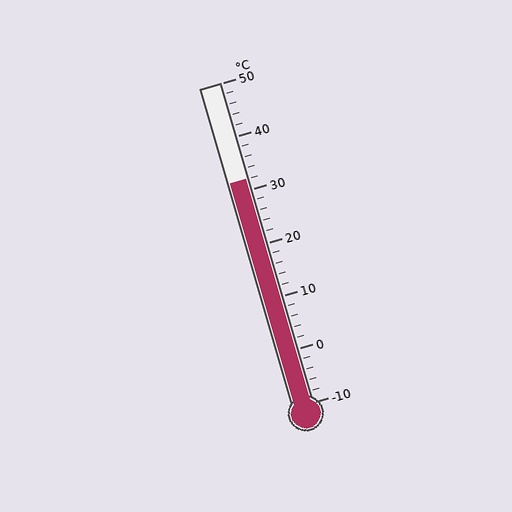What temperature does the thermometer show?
The thermometer shows approximately 32°C.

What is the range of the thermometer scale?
The thermometer scale ranges from -10°C to 50°C.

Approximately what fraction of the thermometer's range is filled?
The thermometer is filled to approximately 70% of its range.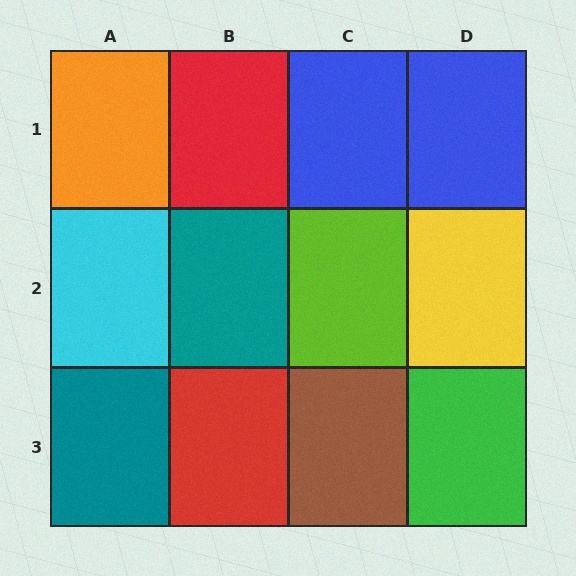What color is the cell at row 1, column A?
Orange.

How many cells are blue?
2 cells are blue.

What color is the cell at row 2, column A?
Cyan.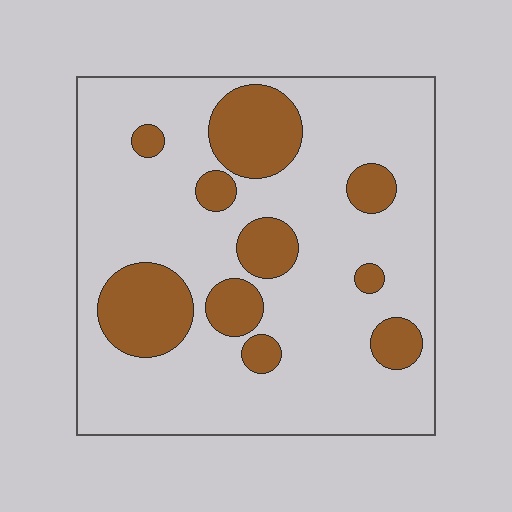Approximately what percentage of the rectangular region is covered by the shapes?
Approximately 20%.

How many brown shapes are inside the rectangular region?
10.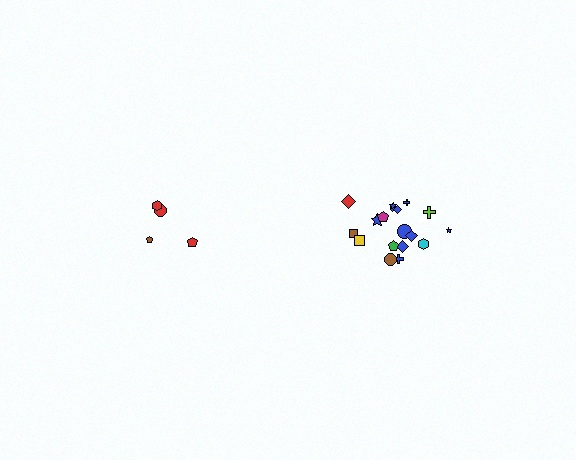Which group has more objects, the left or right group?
The right group.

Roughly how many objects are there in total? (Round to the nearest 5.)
Roughly 20 objects in total.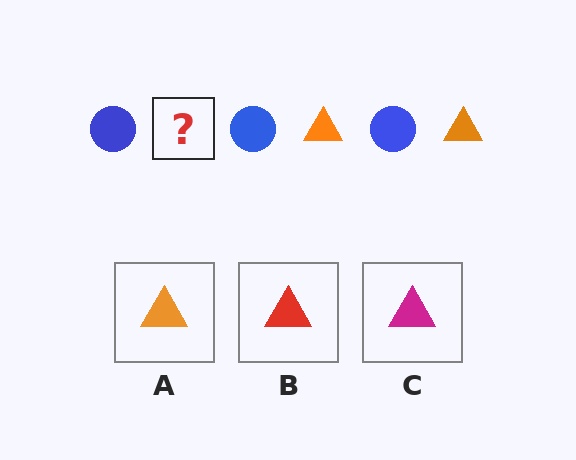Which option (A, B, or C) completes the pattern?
A.